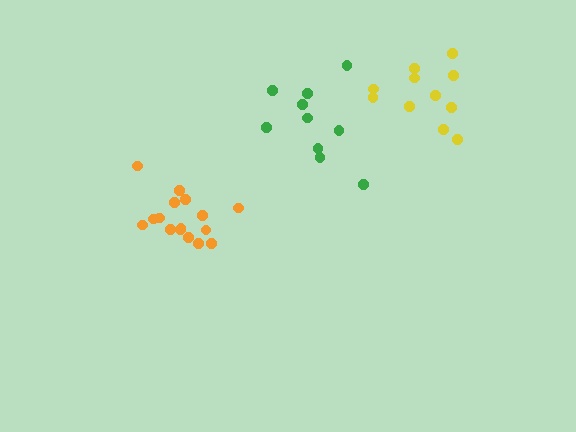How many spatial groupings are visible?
There are 3 spatial groupings.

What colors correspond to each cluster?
The clusters are colored: orange, yellow, green.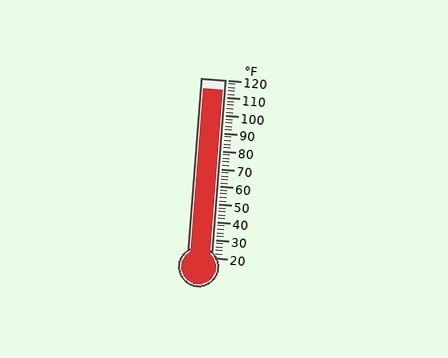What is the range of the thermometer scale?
The thermometer scale ranges from 20°F to 120°F.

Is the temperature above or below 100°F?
The temperature is above 100°F.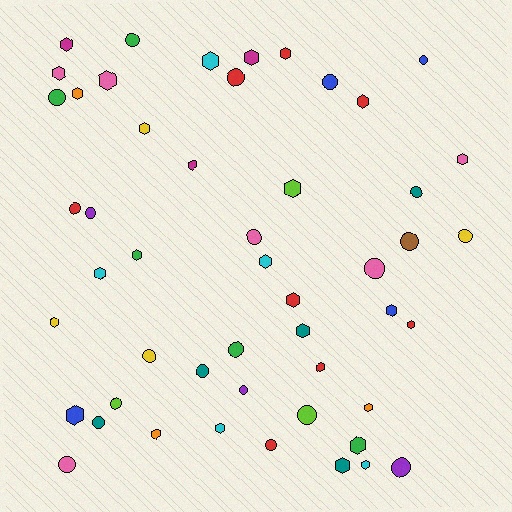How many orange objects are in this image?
There are 3 orange objects.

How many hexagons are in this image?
There are 28 hexagons.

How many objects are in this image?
There are 50 objects.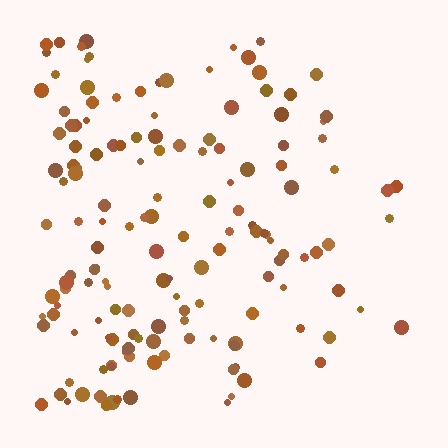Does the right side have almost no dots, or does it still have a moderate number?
Still a moderate number, just noticeably fewer than the left.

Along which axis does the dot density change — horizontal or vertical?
Horizontal.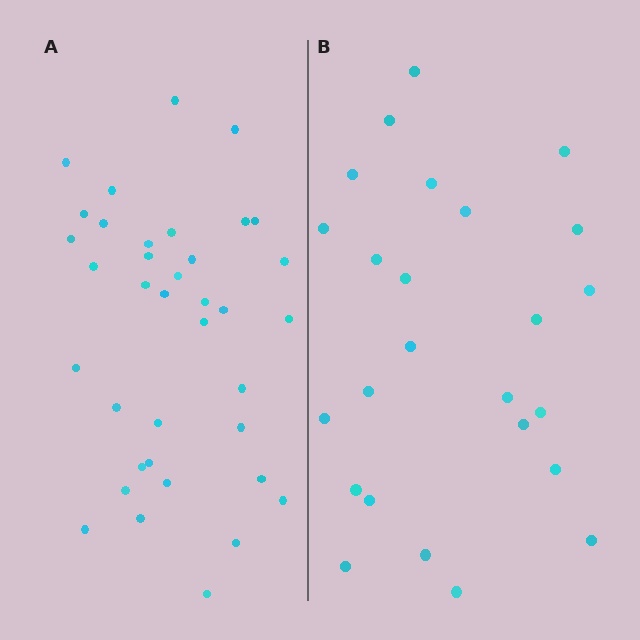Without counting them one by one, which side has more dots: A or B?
Region A (the left region) has more dots.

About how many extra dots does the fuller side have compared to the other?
Region A has roughly 12 or so more dots than region B.